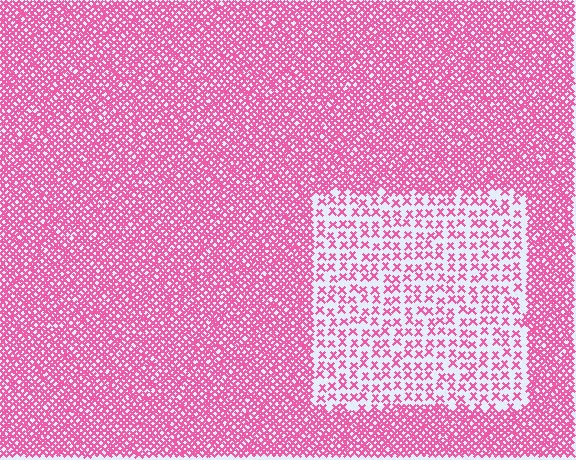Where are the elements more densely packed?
The elements are more densely packed outside the rectangle boundary.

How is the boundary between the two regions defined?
The boundary is defined by a change in element density (approximately 2.8x ratio). All elements are the same color, size, and shape.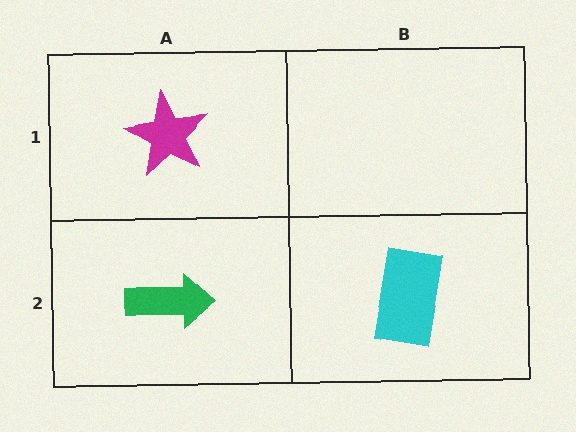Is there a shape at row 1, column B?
No, that cell is empty.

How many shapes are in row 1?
1 shape.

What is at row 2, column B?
A cyan rectangle.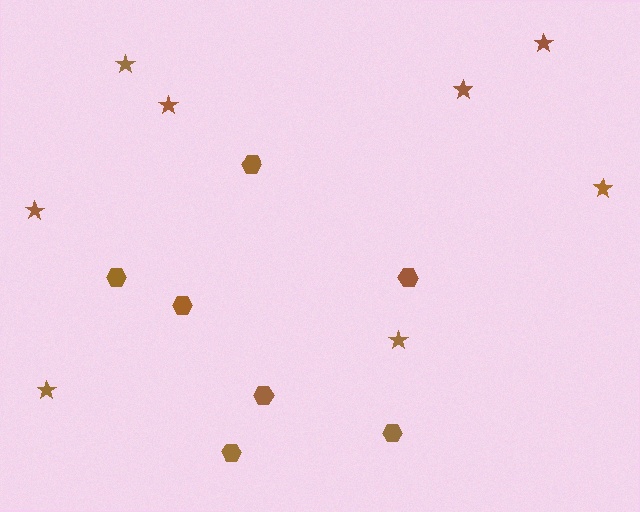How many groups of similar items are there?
There are 2 groups: one group of hexagons (7) and one group of stars (8).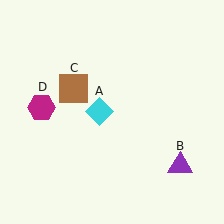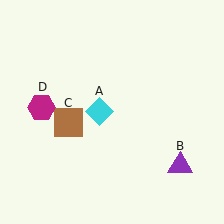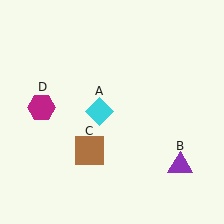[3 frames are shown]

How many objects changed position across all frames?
1 object changed position: brown square (object C).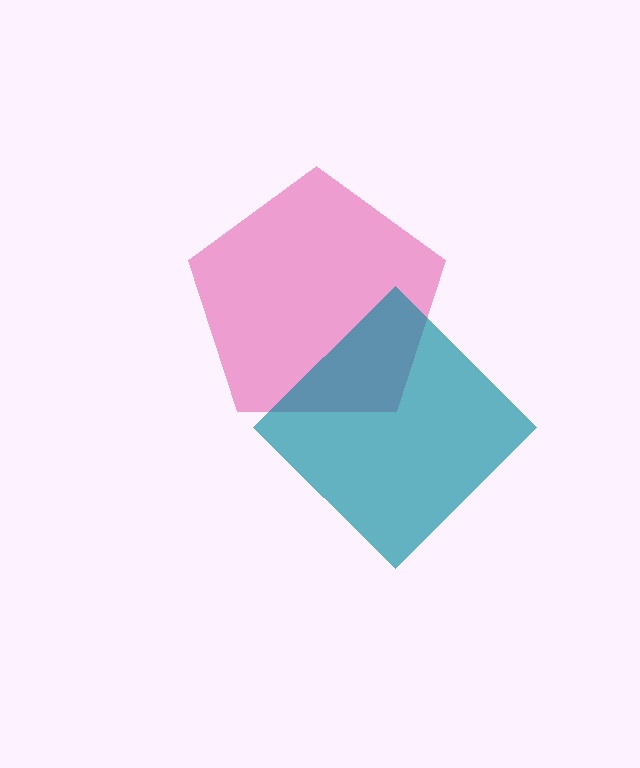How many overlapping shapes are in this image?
There are 2 overlapping shapes in the image.